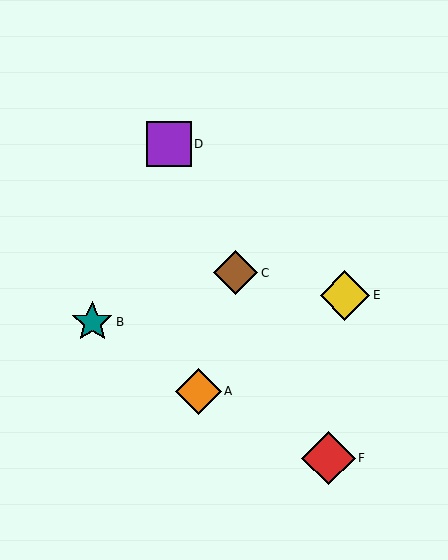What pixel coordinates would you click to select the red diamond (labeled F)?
Click at (329, 458) to select the red diamond F.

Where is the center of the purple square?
The center of the purple square is at (169, 144).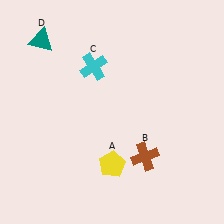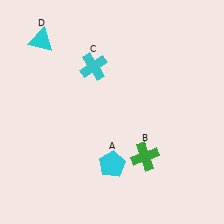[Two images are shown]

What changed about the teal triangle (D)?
In Image 1, D is teal. In Image 2, it changed to cyan.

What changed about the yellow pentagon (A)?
In Image 1, A is yellow. In Image 2, it changed to cyan.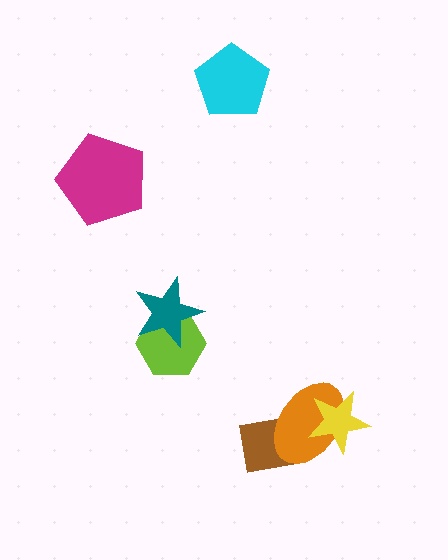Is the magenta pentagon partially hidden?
No, no other shape covers it.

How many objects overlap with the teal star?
1 object overlaps with the teal star.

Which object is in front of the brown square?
The orange ellipse is in front of the brown square.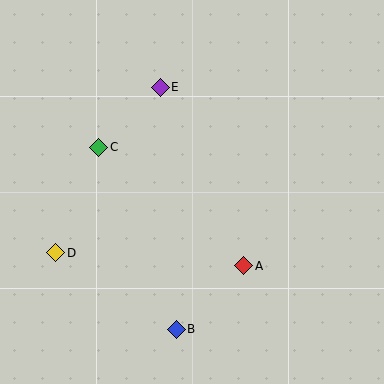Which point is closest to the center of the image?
Point A at (244, 266) is closest to the center.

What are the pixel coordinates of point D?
Point D is at (56, 253).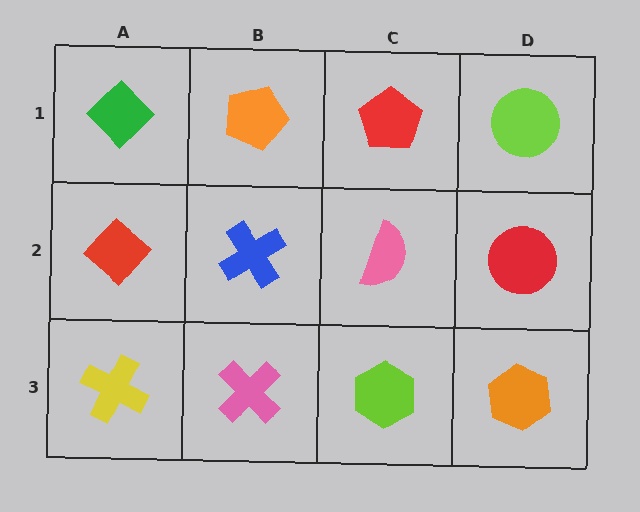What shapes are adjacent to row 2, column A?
A green diamond (row 1, column A), a yellow cross (row 3, column A), a blue cross (row 2, column B).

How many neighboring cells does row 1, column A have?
2.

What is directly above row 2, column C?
A red pentagon.